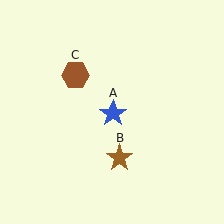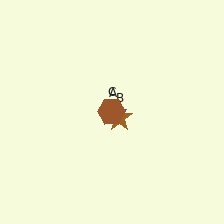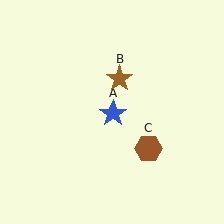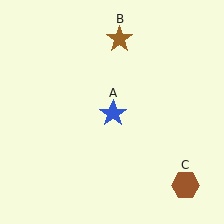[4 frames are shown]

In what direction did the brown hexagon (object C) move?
The brown hexagon (object C) moved down and to the right.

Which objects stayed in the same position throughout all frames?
Blue star (object A) remained stationary.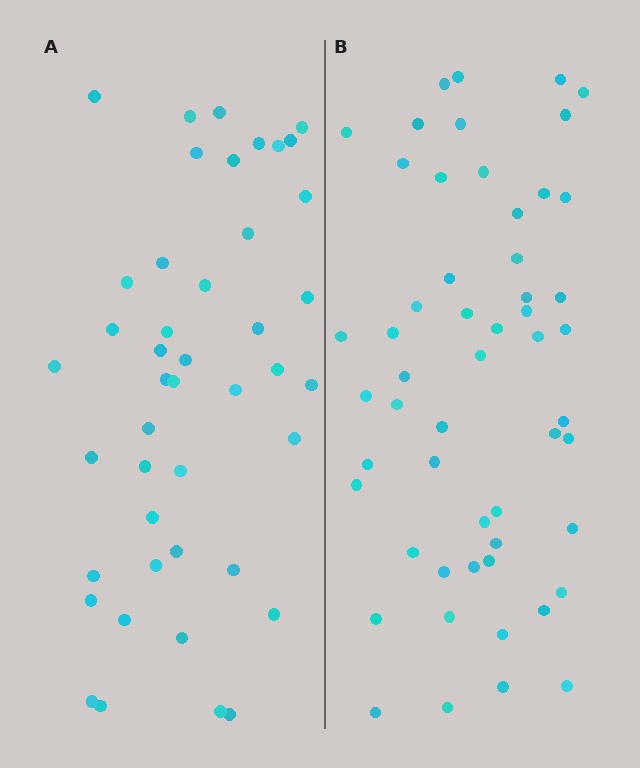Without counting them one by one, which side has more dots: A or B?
Region B (the right region) has more dots.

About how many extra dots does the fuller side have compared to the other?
Region B has roughly 10 or so more dots than region A.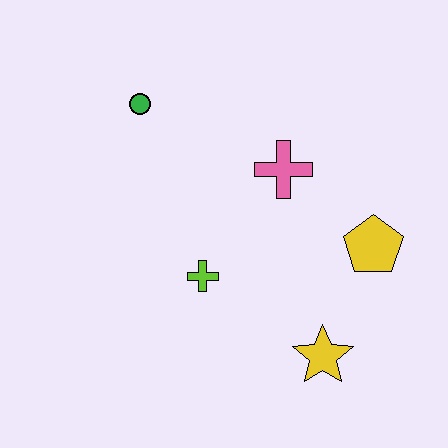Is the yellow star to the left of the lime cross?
No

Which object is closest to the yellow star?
The yellow pentagon is closest to the yellow star.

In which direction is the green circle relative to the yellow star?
The green circle is above the yellow star.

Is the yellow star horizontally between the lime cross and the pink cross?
No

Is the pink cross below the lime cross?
No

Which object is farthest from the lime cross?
The green circle is farthest from the lime cross.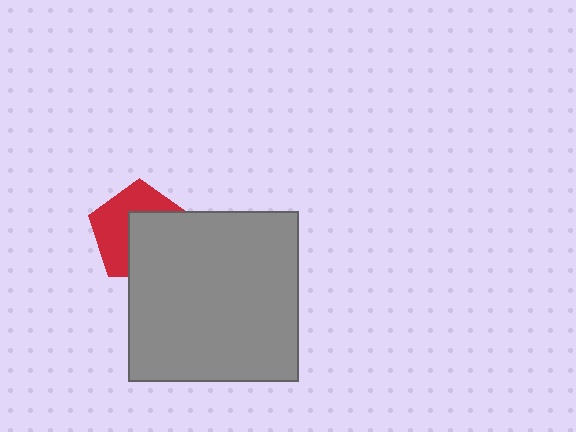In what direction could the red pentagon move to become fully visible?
The red pentagon could move toward the upper-left. That would shift it out from behind the gray square entirely.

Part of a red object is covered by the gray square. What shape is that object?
It is a pentagon.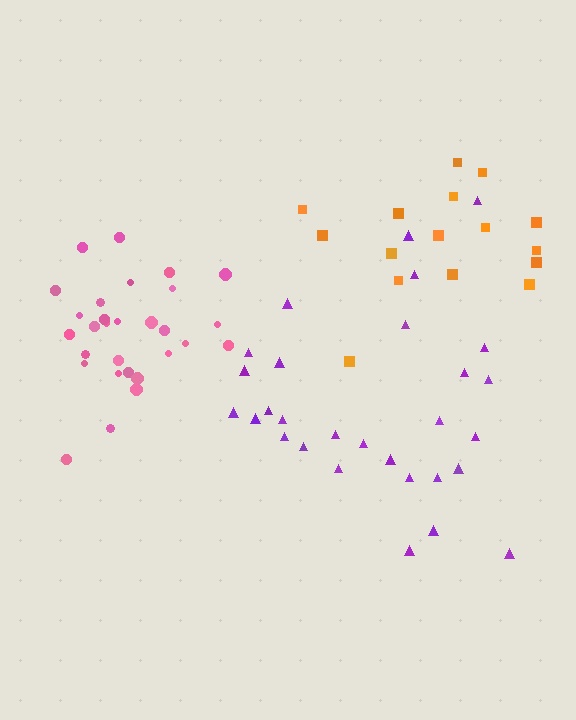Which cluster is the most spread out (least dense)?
Orange.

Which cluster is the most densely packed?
Pink.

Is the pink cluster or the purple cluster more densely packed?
Pink.